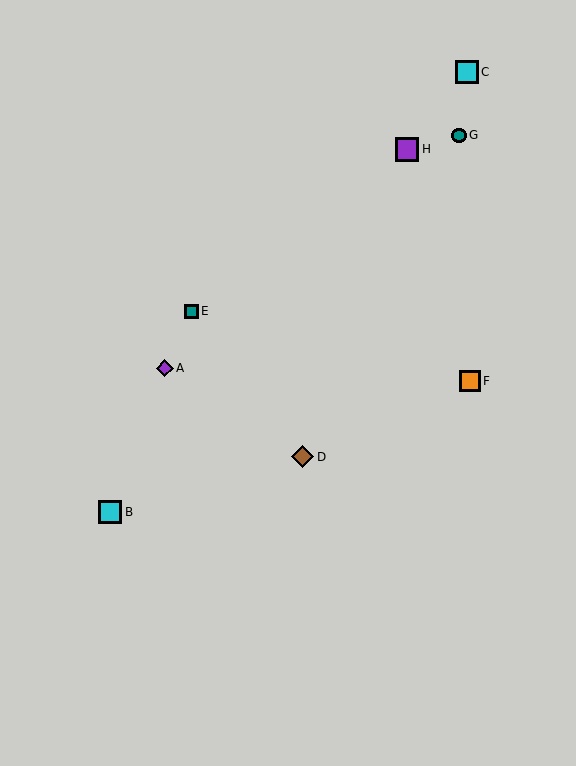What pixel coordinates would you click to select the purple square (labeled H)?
Click at (407, 149) to select the purple square H.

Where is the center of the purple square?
The center of the purple square is at (407, 149).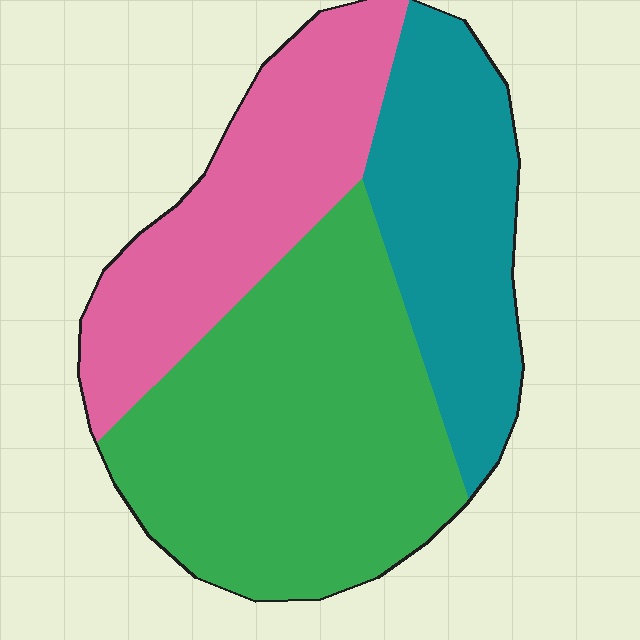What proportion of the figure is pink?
Pink takes up between a sixth and a third of the figure.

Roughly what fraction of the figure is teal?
Teal takes up between a sixth and a third of the figure.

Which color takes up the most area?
Green, at roughly 45%.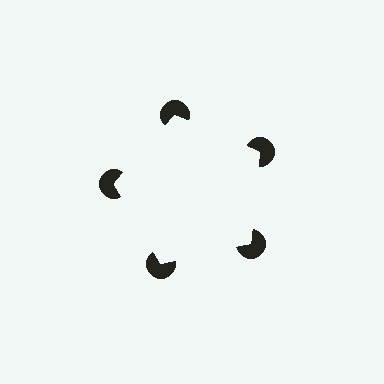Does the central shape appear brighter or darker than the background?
It typically appears slightly brighter than the background, even though no actual brightness change is drawn.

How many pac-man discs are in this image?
There are 5 — one at each vertex of the illusory pentagon.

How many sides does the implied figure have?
5 sides.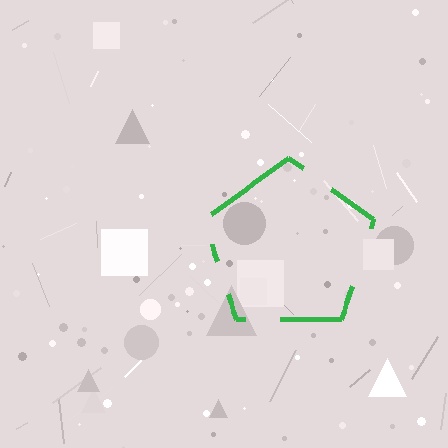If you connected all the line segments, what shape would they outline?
They would outline a pentagon.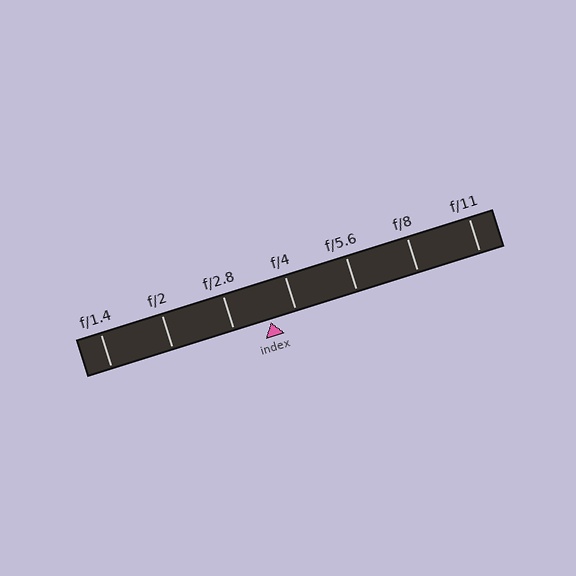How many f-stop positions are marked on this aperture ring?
There are 7 f-stop positions marked.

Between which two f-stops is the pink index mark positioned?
The index mark is between f/2.8 and f/4.